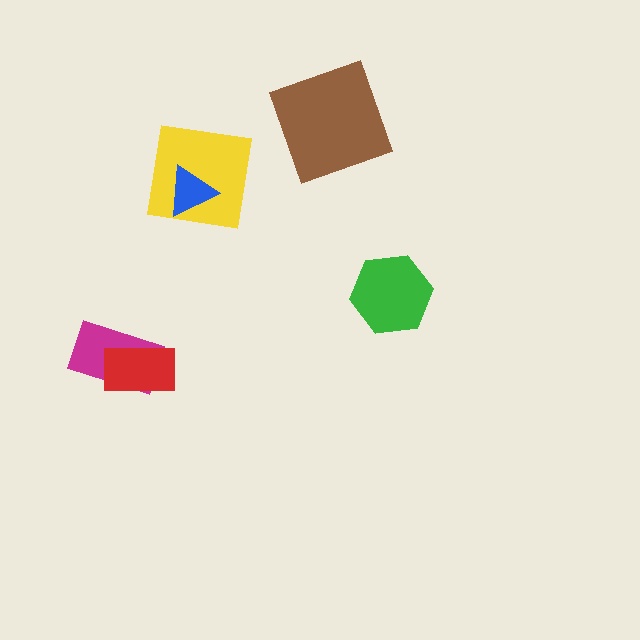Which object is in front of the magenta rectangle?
The red rectangle is in front of the magenta rectangle.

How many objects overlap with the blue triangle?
1 object overlaps with the blue triangle.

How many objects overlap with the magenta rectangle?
1 object overlaps with the magenta rectangle.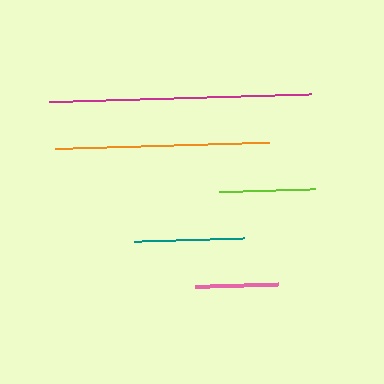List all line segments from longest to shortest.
From longest to shortest: magenta, orange, teal, lime, pink.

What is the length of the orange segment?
The orange segment is approximately 214 pixels long.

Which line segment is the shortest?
The pink line is the shortest at approximately 83 pixels.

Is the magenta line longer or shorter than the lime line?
The magenta line is longer than the lime line.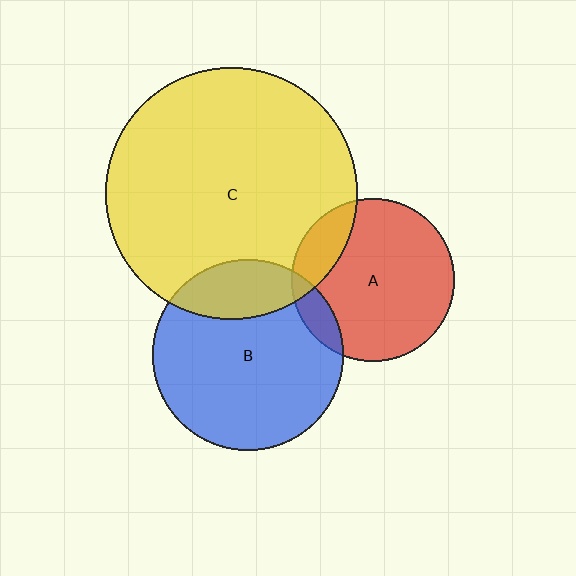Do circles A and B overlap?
Yes.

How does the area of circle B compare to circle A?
Approximately 1.4 times.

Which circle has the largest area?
Circle C (yellow).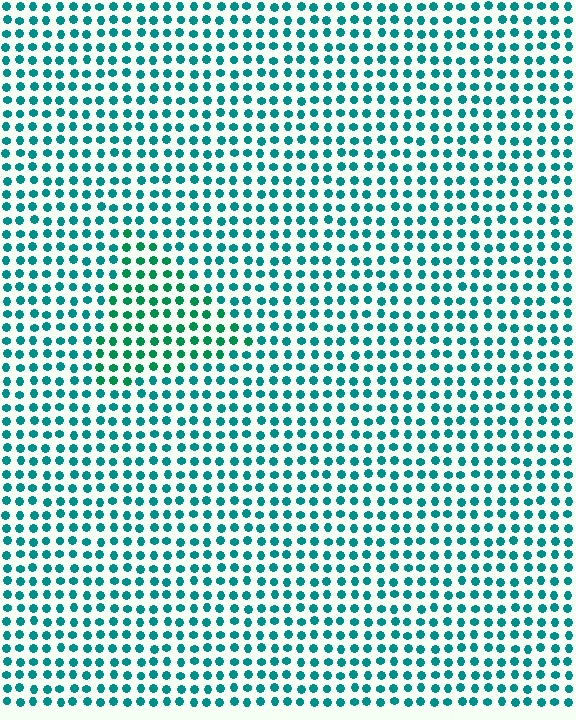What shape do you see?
I see a triangle.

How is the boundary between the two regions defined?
The boundary is defined purely by a slight shift in hue (about 25 degrees). Spacing, size, and orientation are identical on both sides.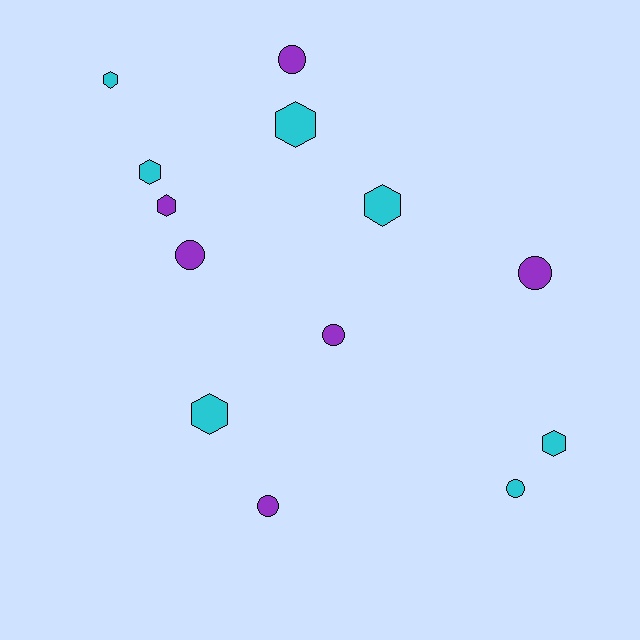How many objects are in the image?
There are 13 objects.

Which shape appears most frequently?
Hexagon, with 7 objects.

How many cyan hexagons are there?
There are 6 cyan hexagons.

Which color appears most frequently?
Cyan, with 7 objects.